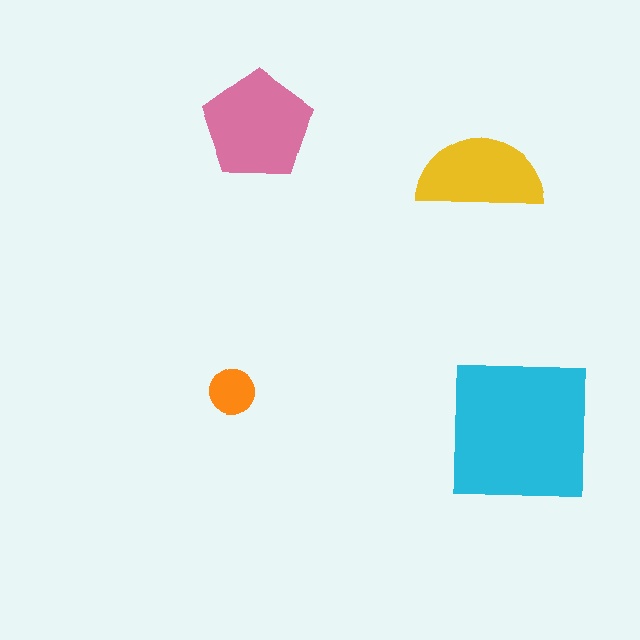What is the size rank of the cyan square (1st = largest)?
1st.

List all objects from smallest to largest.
The orange circle, the yellow semicircle, the pink pentagon, the cyan square.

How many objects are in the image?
There are 4 objects in the image.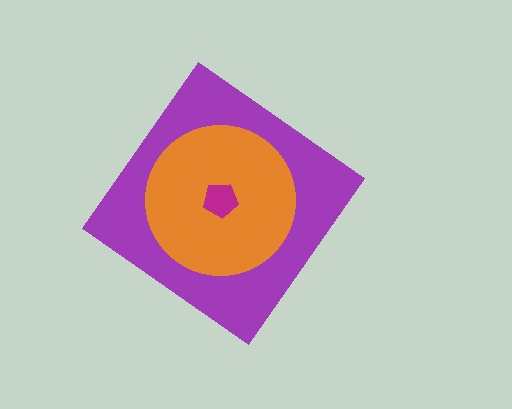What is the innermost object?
The magenta pentagon.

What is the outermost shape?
The purple diamond.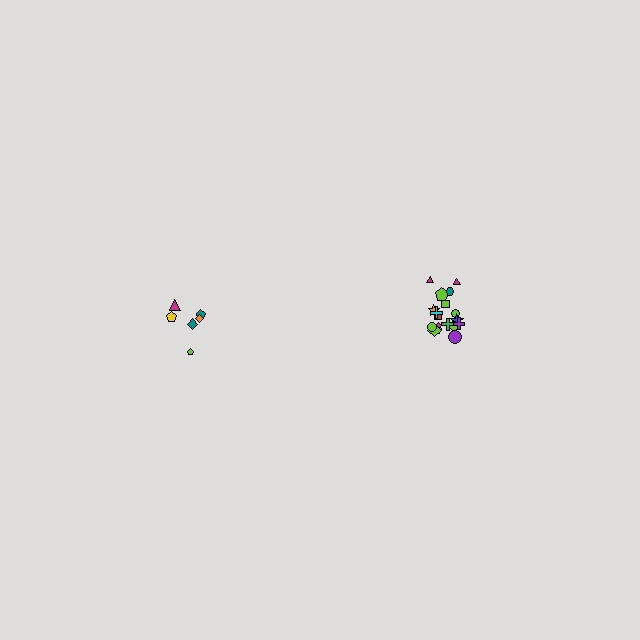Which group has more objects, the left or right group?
The right group.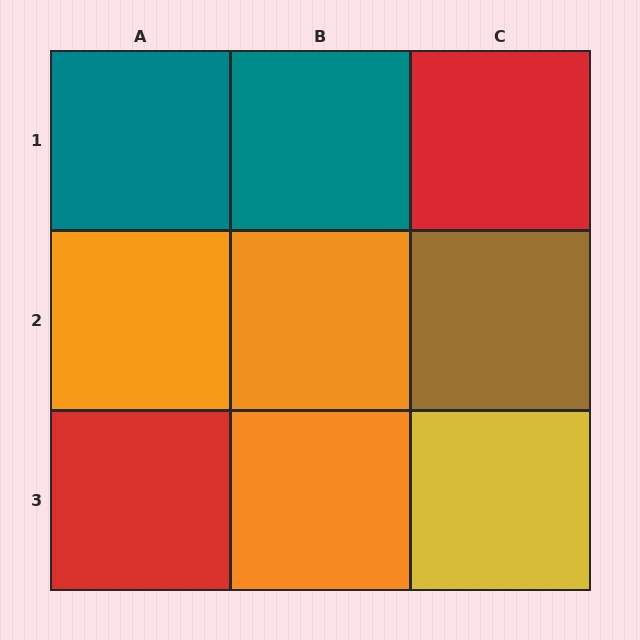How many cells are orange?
3 cells are orange.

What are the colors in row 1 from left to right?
Teal, teal, red.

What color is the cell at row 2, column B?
Orange.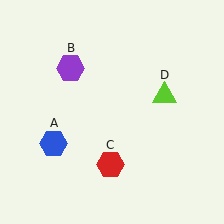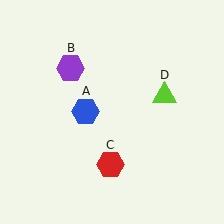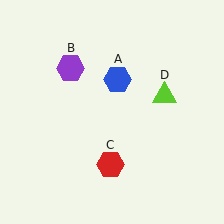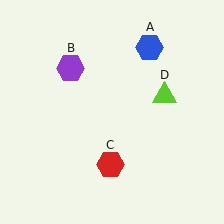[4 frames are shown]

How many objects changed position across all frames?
1 object changed position: blue hexagon (object A).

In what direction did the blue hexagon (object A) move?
The blue hexagon (object A) moved up and to the right.